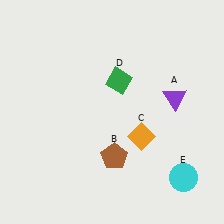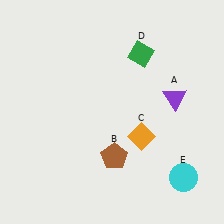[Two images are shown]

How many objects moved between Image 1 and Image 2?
1 object moved between the two images.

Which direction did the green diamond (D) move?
The green diamond (D) moved up.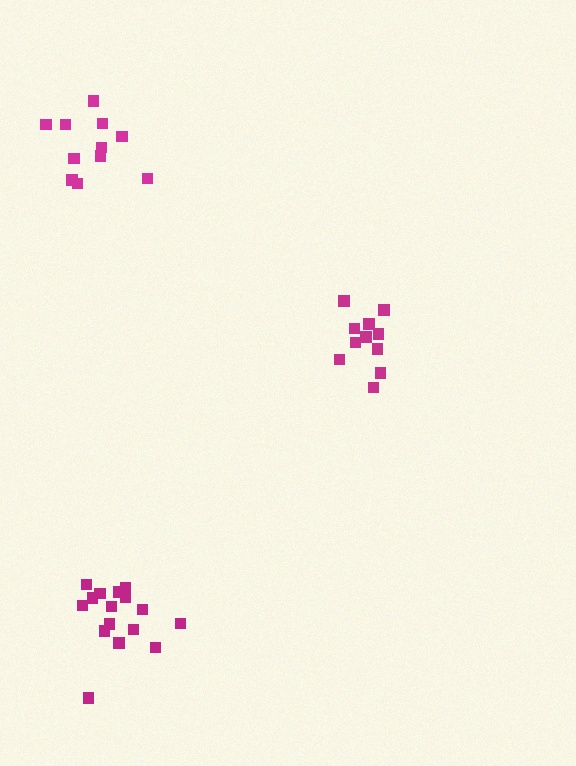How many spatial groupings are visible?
There are 3 spatial groupings.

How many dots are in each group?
Group 1: 11 dots, Group 2: 16 dots, Group 3: 11 dots (38 total).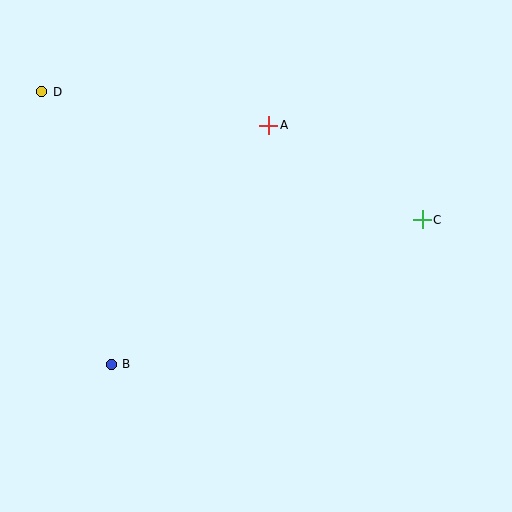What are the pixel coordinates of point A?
Point A is at (269, 125).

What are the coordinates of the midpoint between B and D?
The midpoint between B and D is at (76, 228).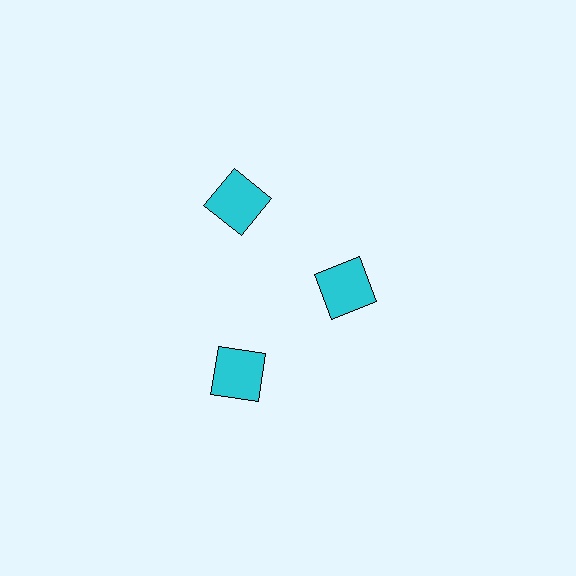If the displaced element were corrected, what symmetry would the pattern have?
It would have 3-fold rotational symmetry — the pattern would map onto itself every 120 degrees.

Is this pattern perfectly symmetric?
No. The 3 cyan squares are arranged in a ring, but one element near the 3 o'clock position is pulled inward toward the center, breaking the 3-fold rotational symmetry.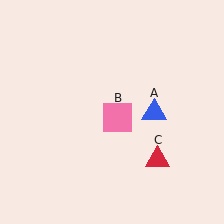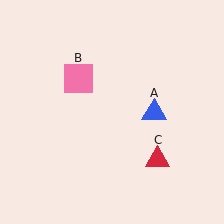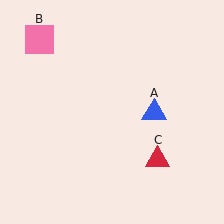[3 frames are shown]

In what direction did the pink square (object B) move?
The pink square (object B) moved up and to the left.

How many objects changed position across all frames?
1 object changed position: pink square (object B).